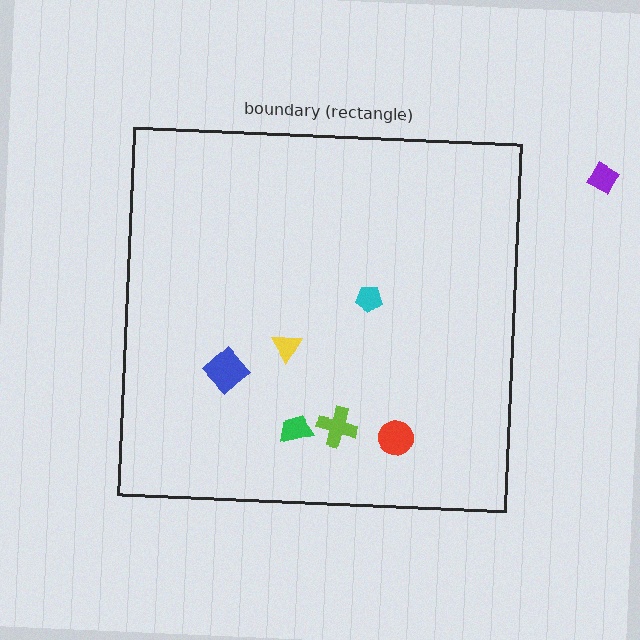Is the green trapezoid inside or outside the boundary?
Inside.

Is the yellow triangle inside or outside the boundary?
Inside.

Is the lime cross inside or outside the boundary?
Inside.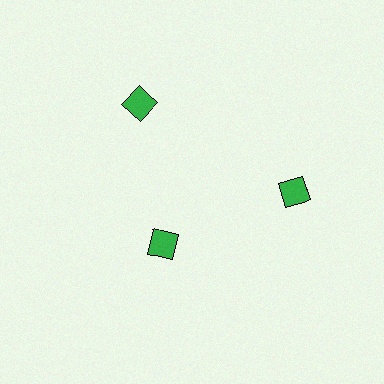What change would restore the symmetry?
The symmetry would be restored by moving it outward, back onto the ring so that all 3 diamonds sit at equal angles and equal distance from the center.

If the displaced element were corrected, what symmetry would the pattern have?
It would have 3-fold rotational symmetry — the pattern would map onto itself every 120 degrees.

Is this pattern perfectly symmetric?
No. The 3 green diamonds are arranged in a ring, but one element near the 7 o'clock position is pulled inward toward the center, breaking the 3-fold rotational symmetry.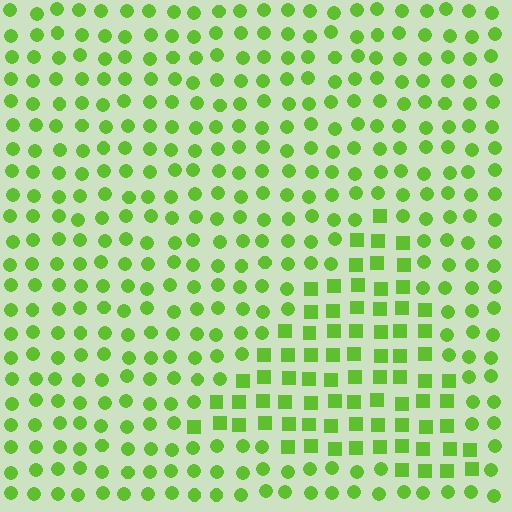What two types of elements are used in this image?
The image uses squares inside the triangle region and circles outside it.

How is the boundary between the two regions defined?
The boundary is defined by a change in element shape: squares inside vs. circles outside. All elements share the same color and spacing.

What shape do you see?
I see a triangle.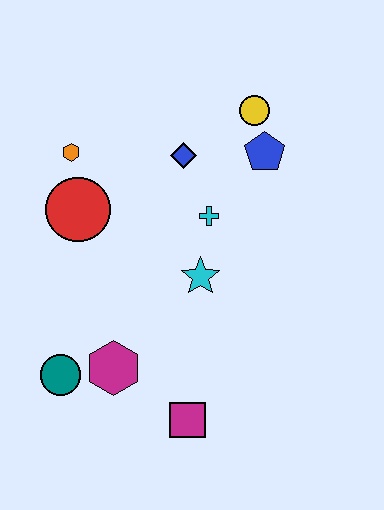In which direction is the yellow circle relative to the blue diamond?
The yellow circle is to the right of the blue diamond.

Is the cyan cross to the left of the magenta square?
No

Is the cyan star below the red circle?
Yes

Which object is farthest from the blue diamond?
The magenta square is farthest from the blue diamond.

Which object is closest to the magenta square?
The magenta hexagon is closest to the magenta square.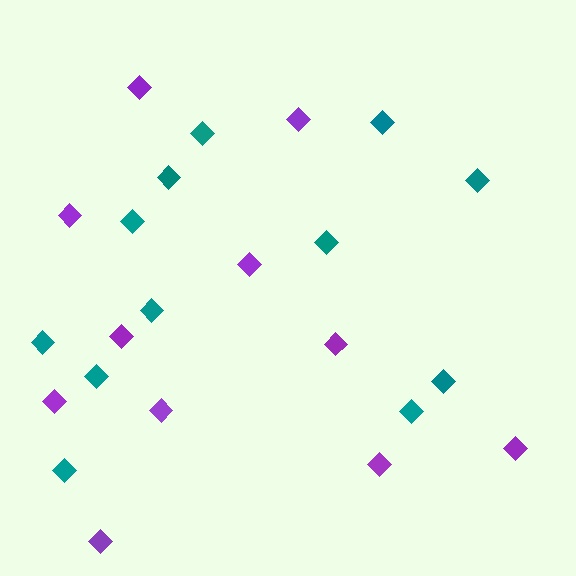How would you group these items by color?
There are 2 groups: one group of teal diamonds (12) and one group of purple diamonds (11).